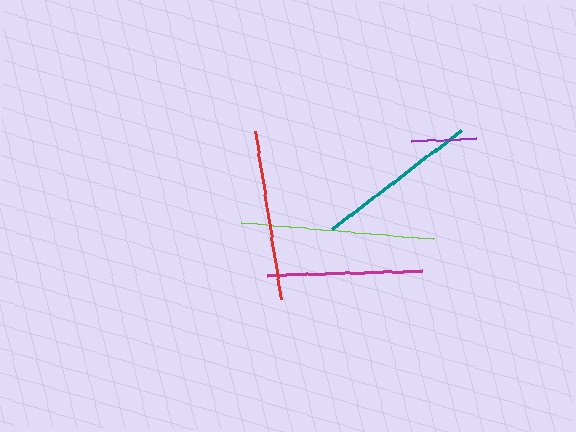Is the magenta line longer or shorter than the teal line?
The teal line is longer than the magenta line.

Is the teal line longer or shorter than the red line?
The red line is longer than the teal line.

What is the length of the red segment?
The red segment is approximately 170 pixels long.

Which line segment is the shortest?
The purple line is the shortest at approximately 65 pixels.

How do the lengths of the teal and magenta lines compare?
The teal and magenta lines are approximately the same length.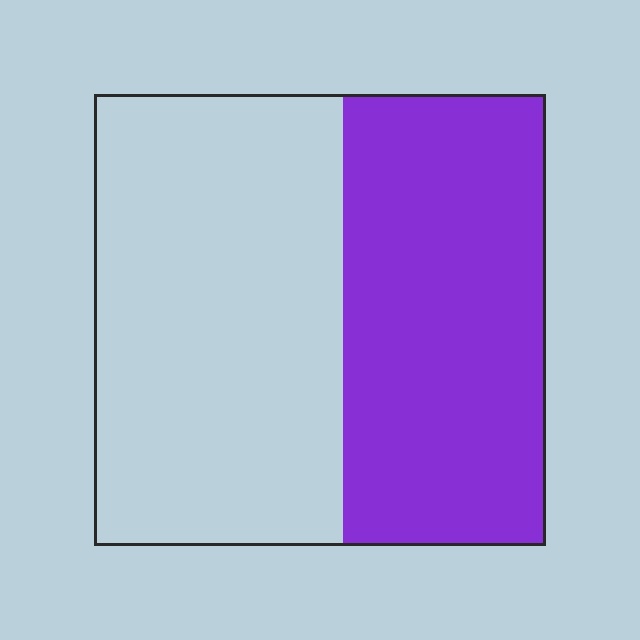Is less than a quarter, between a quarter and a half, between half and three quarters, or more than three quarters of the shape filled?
Between a quarter and a half.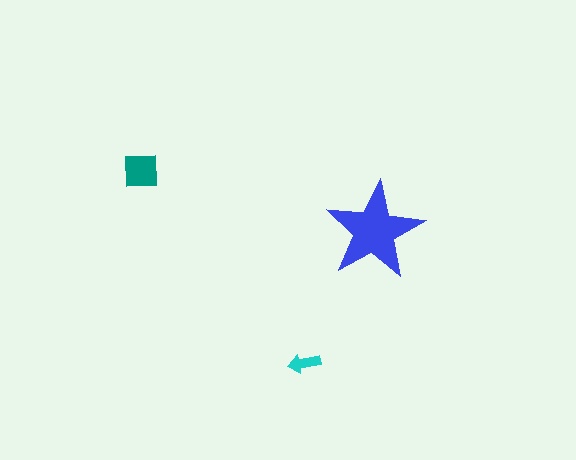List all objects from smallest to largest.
The cyan arrow, the teal square, the blue star.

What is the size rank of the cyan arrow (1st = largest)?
3rd.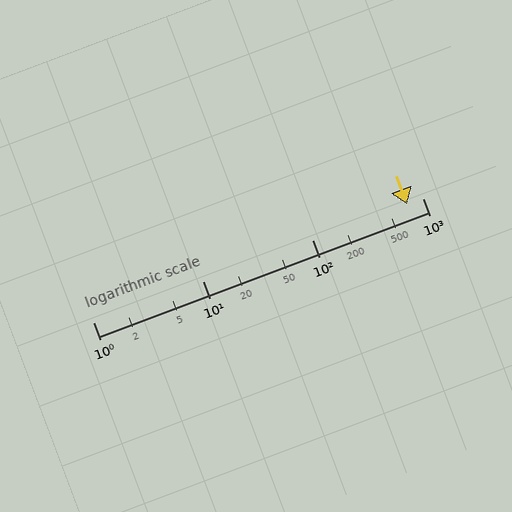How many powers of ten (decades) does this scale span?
The scale spans 3 decades, from 1 to 1000.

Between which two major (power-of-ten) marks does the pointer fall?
The pointer is between 100 and 1000.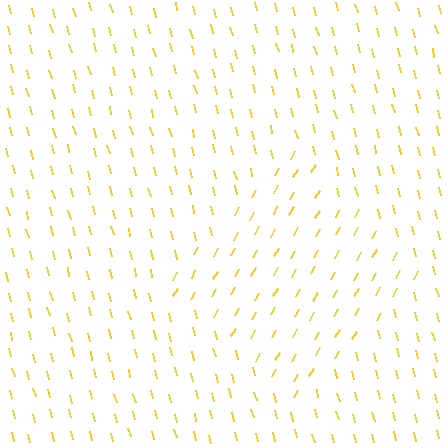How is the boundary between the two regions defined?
The boundary is defined purely by a change in line orientation (approximately 45 degrees difference). All lines are the same color and thickness.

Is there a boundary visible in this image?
Yes, there is a texture boundary formed by a change in line orientation.